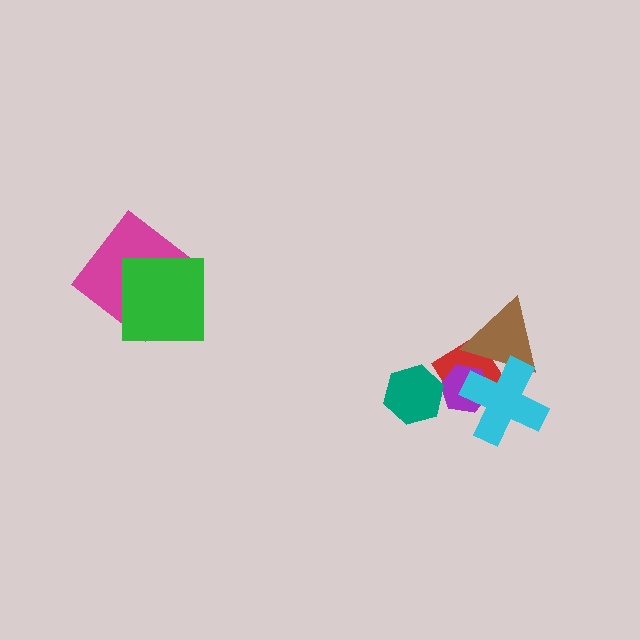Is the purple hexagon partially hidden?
Yes, it is partially covered by another shape.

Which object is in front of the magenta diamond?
The green square is in front of the magenta diamond.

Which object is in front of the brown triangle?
The cyan cross is in front of the brown triangle.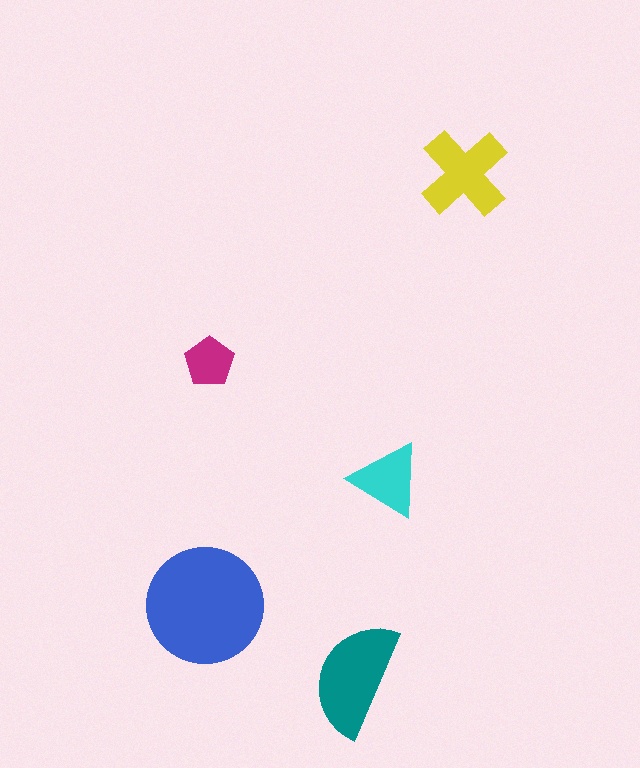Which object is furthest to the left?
The blue circle is leftmost.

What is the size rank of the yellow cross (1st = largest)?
3rd.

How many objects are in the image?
There are 5 objects in the image.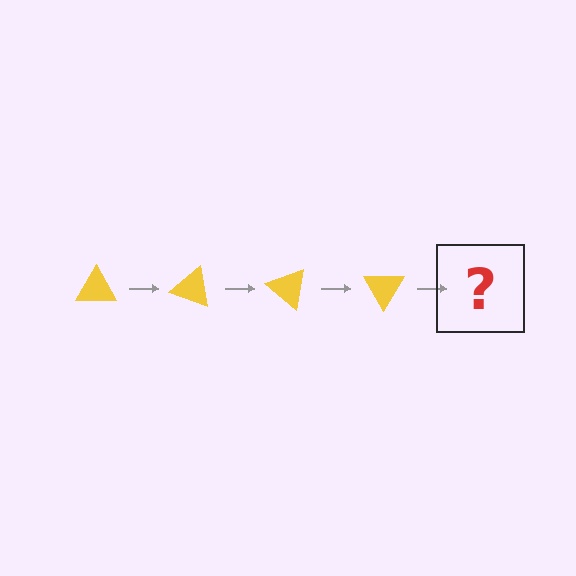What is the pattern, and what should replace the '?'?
The pattern is that the triangle rotates 20 degrees each step. The '?' should be a yellow triangle rotated 80 degrees.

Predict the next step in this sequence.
The next step is a yellow triangle rotated 80 degrees.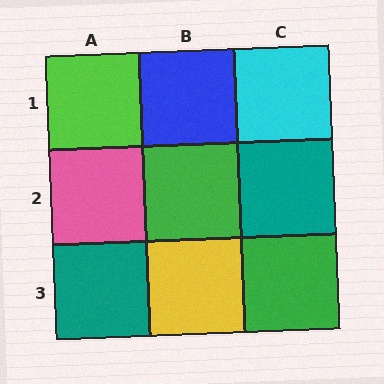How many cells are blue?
1 cell is blue.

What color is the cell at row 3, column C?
Green.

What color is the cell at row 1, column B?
Blue.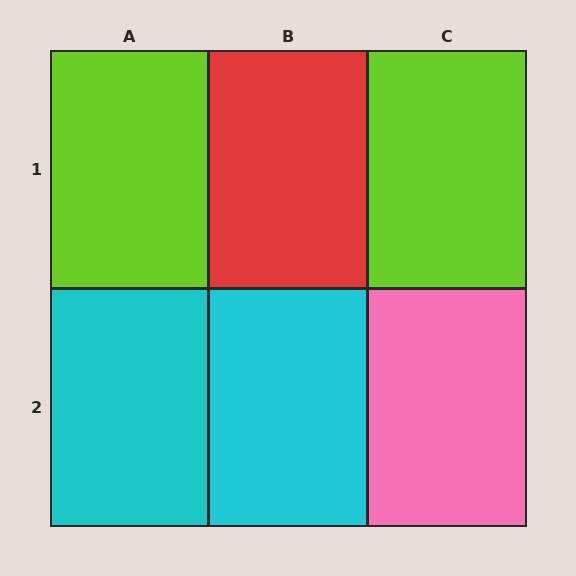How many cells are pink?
1 cell is pink.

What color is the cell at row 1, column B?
Red.